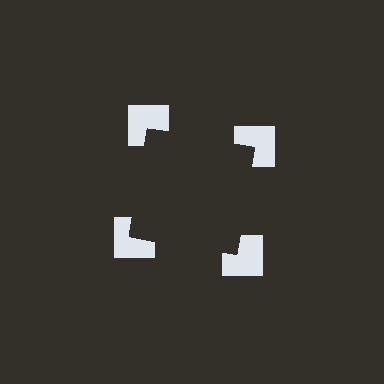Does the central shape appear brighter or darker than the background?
It typically appears slightly darker than the background, even though no actual brightness change is drawn.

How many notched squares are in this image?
There are 4 — one at each vertex of the illusory square.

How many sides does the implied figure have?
4 sides.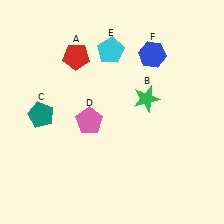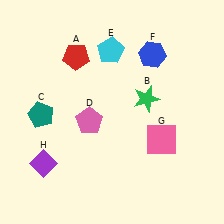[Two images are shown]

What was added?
A pink square (G), a purple diamond (H) were added in Image 2.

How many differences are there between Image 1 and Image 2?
There are 2 differences between the two images.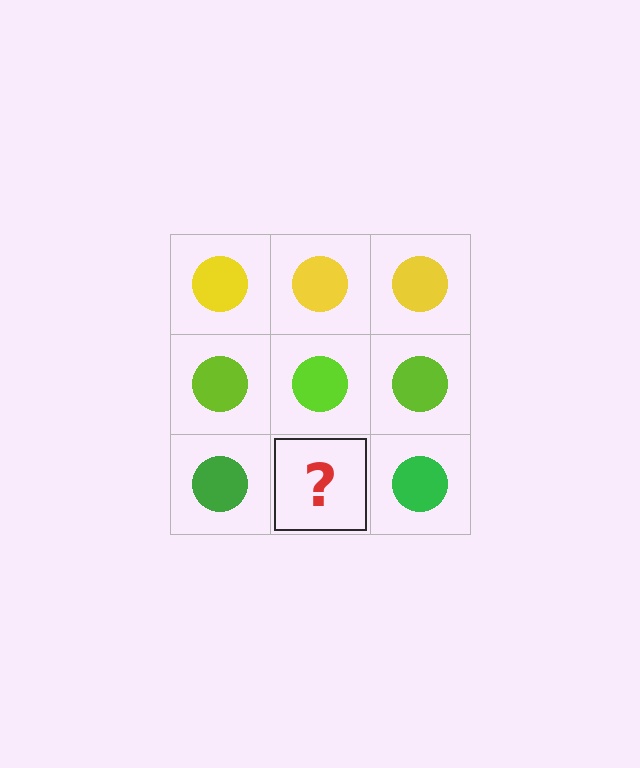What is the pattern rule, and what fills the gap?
The rule is that each row has a consistent color. The gap should be filled with a green circle.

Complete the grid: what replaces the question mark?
The question mark should be replaced with a green circle.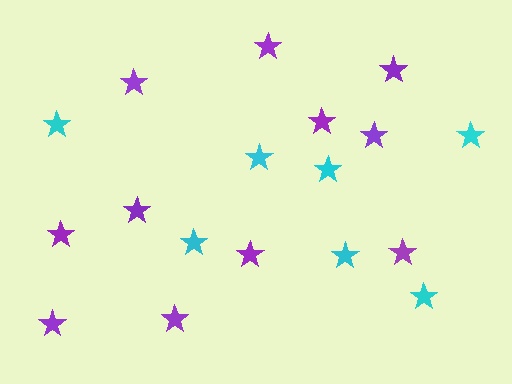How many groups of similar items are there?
There are 2 groups: one group of purple stars (11) and one group of cyan stars (7).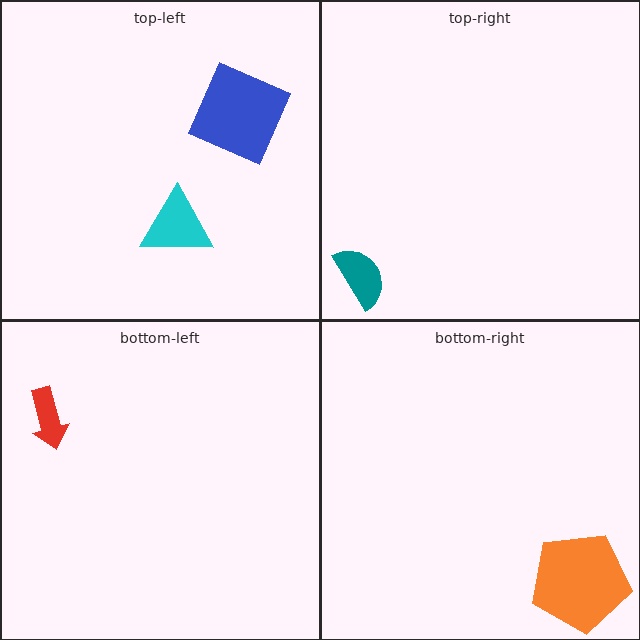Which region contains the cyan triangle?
The top-left region.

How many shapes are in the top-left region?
2.